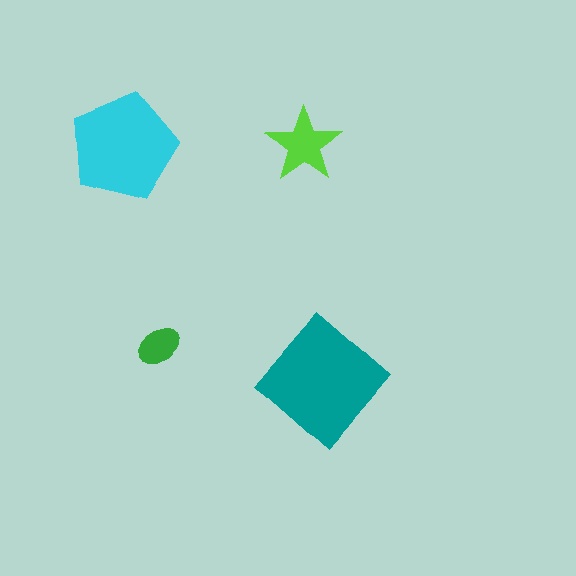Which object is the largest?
The teal diamond.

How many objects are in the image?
There are 4 objects in the image.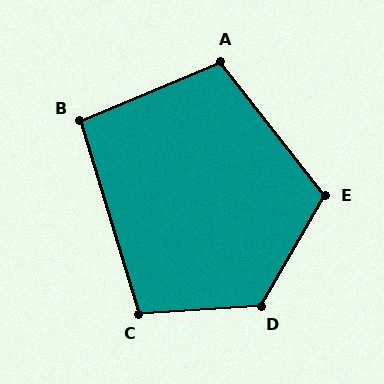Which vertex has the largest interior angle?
D, at approximately 124 degrees.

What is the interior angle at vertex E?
Approximately 112 degrees (obtuse).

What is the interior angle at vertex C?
Approximately 103 degrees (obtuse).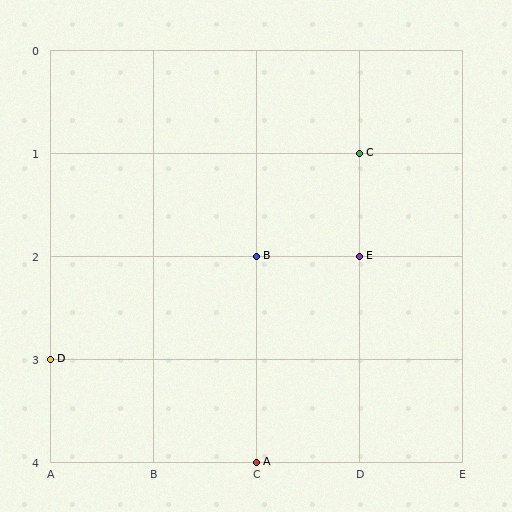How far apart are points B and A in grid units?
Points B and A are 2 rows apart.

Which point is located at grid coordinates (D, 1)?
Point C is at (D, 1).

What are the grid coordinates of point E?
Point E is at grid coordinates (D, 2).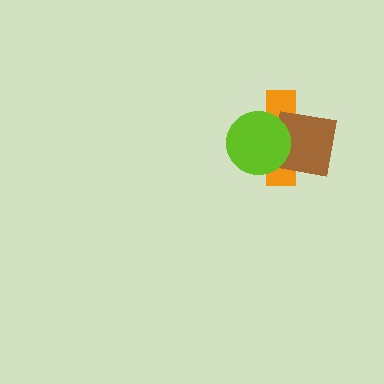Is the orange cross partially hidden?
Yes, it is partially covered by another shape.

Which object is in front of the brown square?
The lime circle is in front of the brown square.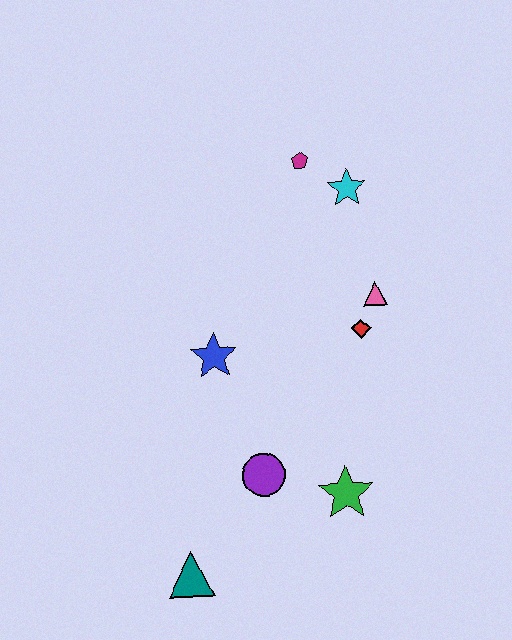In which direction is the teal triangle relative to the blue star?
The teal triangle is below the blue star.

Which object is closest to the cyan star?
The magenta pentagon is closest to the cyan star.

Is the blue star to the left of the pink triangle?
Yes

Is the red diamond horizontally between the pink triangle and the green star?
Yes